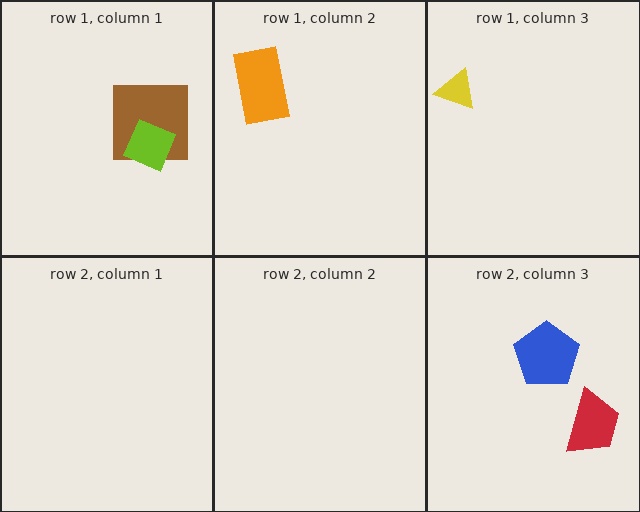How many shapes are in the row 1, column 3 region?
1.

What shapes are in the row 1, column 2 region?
The orange rectangle.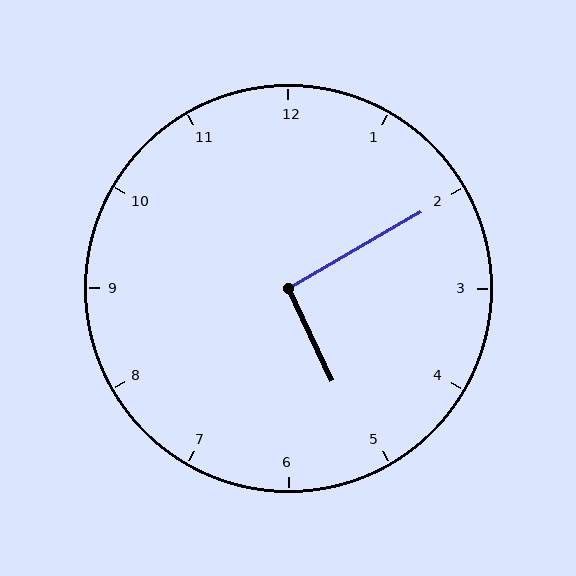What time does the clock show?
5:10.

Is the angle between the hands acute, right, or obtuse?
It is right.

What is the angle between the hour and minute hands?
Approximately 95 degrees.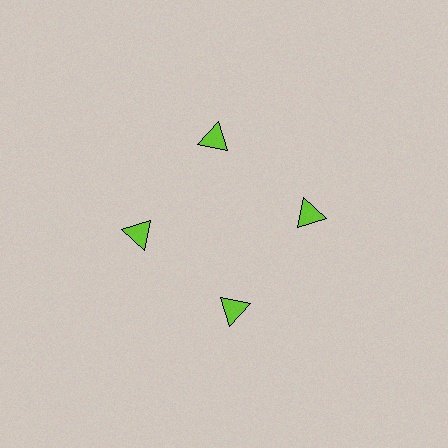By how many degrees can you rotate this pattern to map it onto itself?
The pattern maps onto itself every 90 degrees of rotation.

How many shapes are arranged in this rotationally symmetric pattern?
There are 4 shapes, arranged in 4 groups of 1.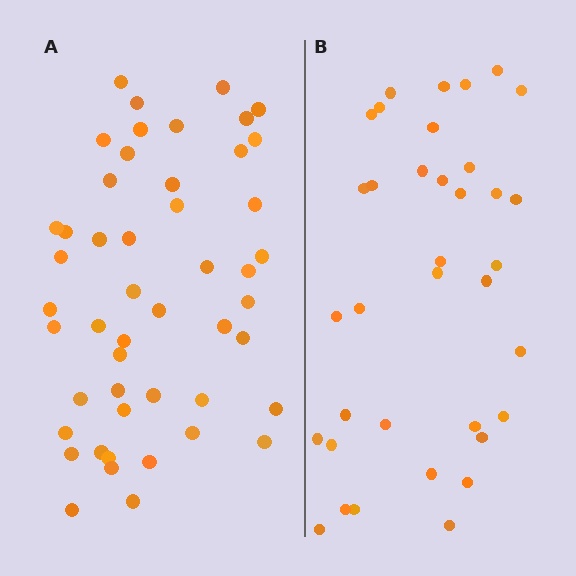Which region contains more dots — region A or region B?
Region A (the left region) has more dots.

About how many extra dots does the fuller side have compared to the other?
Region A has approximately 15 more dots than region B.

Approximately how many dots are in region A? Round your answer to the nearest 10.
About 50 dots. (The exact count is 49, which rounds to 50.)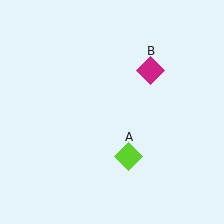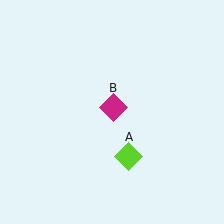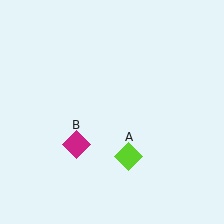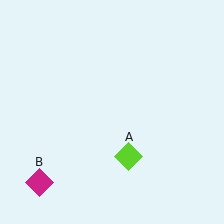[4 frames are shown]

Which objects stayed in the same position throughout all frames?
Lime diamond (object A) remained stationary.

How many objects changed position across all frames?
1 object changed position: magenta diamond (object B).